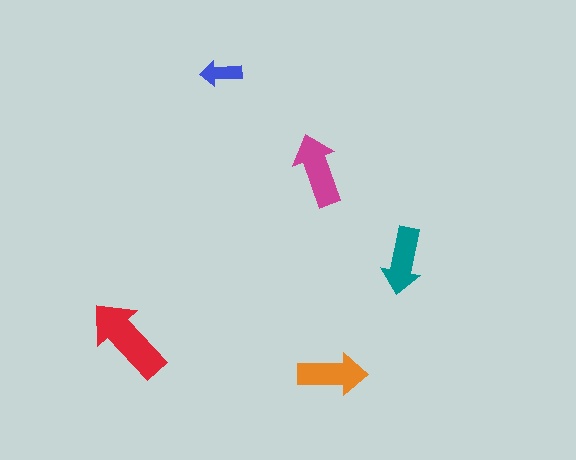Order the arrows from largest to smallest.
the red one, the magenta one, the orange one, the teal one, the blue one.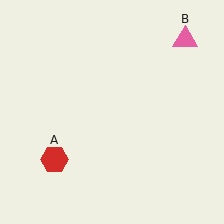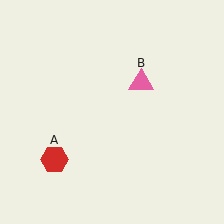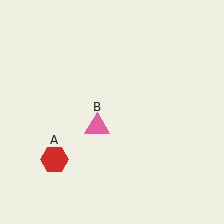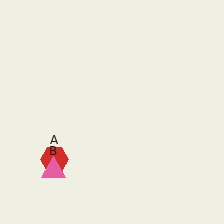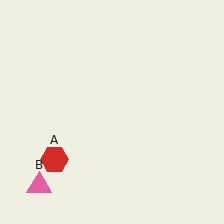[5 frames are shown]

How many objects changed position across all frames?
1 object changed position: pink triangle (object B).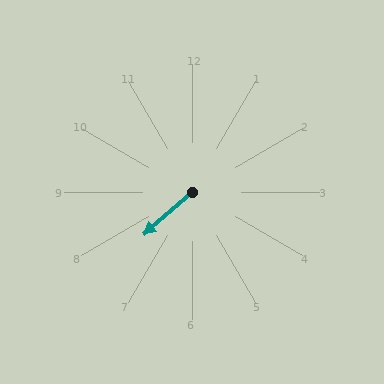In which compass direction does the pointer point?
Southwest.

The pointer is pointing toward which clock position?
Roughly 8 o'clock.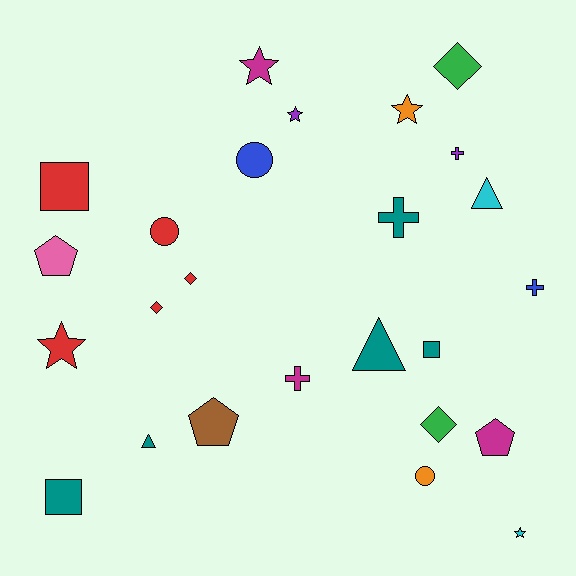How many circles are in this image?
There are 3 circles.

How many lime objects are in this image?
There are no lime objects.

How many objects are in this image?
There are 25 objects.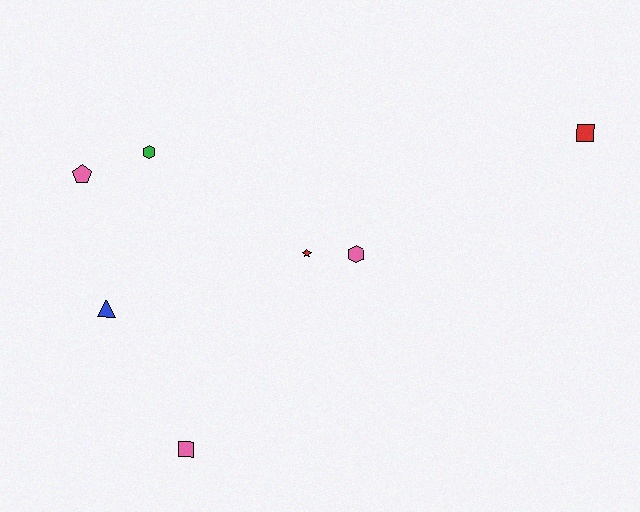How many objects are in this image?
There are 7 objects.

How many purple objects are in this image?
There are no purple objects.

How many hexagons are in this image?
There are 2 hexagons.